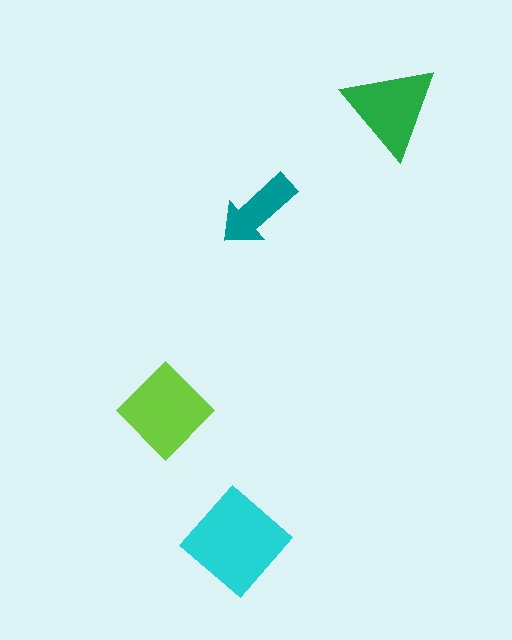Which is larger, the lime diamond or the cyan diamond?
The cyan diamond.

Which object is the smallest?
The teal arrow.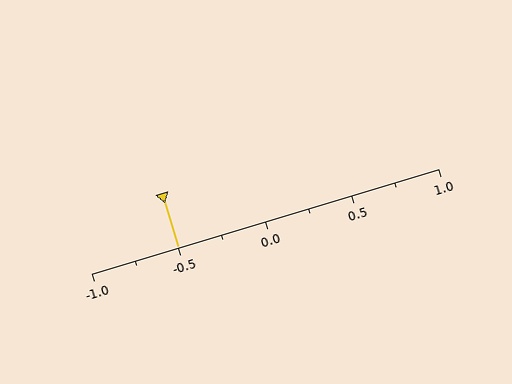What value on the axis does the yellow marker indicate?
The marker indicates approximately -0.5.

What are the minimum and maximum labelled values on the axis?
The axis runs from -1.0 to 1.0.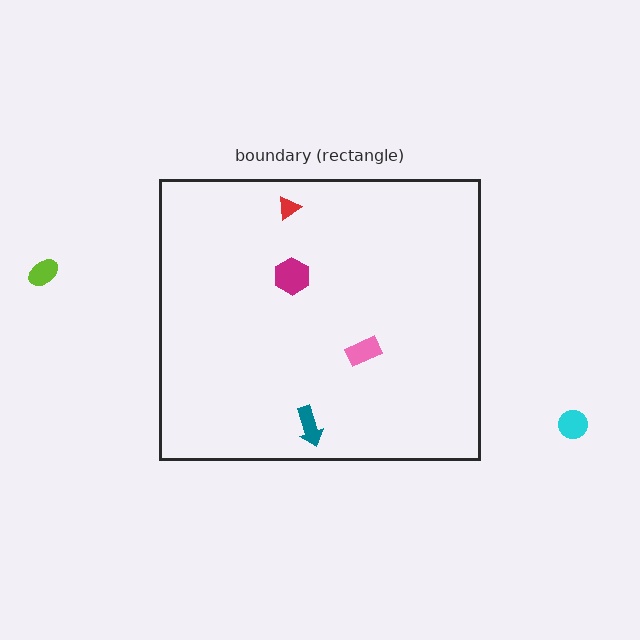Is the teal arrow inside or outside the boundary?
Inside.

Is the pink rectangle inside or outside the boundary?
Inside.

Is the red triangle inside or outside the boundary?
Inside.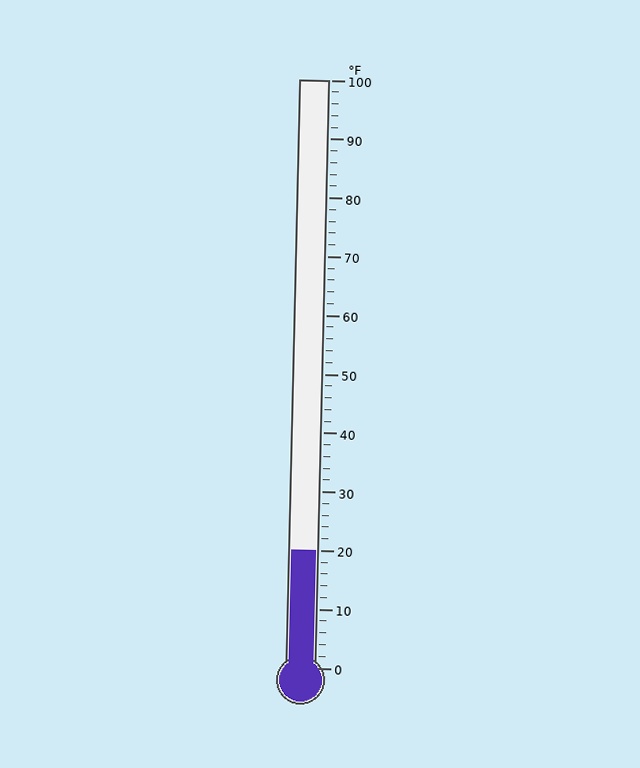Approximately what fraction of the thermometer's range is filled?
The thermometer is filled to approximately 20% of its range.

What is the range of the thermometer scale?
The thermometer scale ranges from 0°F to 100°F.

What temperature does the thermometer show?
The thermometer shows approximately 20°F.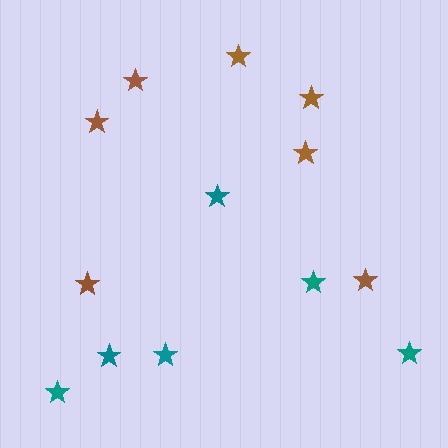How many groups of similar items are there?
There are 2 groups: one group of teal stars (6) and one group of brown stars (7).